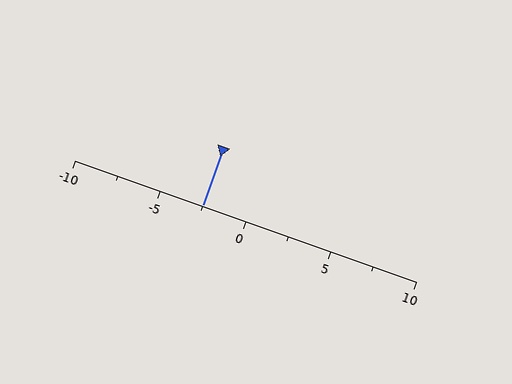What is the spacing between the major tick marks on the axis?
The major ticks are spaced 5 apart.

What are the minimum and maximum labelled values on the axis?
The axis runs from -10 to 10.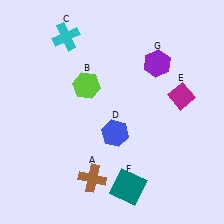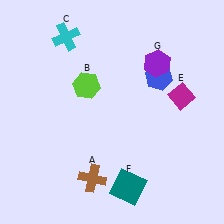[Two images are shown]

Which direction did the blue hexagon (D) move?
The blue hexagon (D) moved up.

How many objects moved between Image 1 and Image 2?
1 object moved between the two images.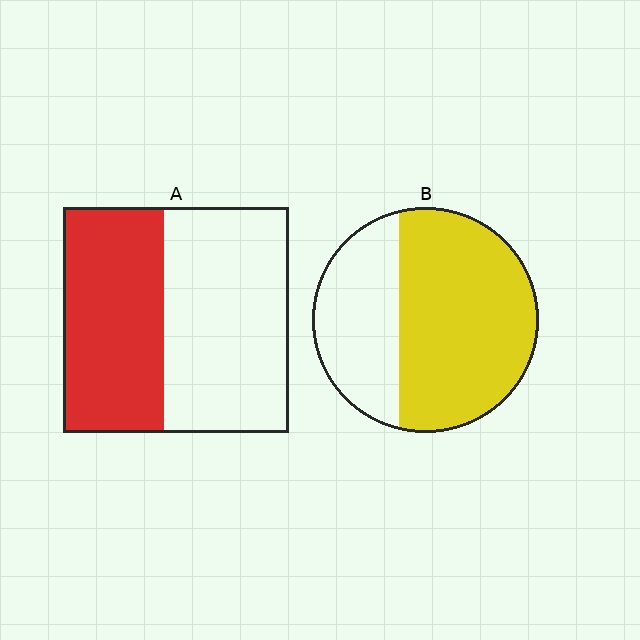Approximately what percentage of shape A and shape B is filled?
A is approximately 45% and B is approximately 65%.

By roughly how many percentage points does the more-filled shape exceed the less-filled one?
By roughly 20 percentage points (B over A).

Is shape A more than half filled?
No.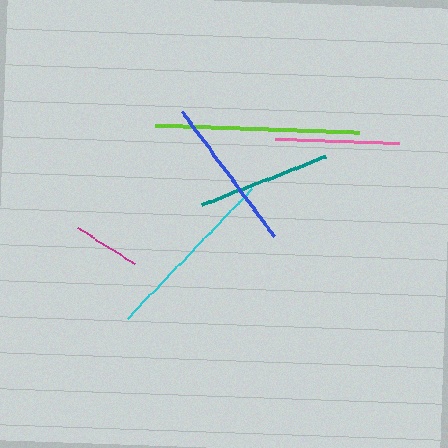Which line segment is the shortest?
The magenta line is the shortest at approximately 68 pixels.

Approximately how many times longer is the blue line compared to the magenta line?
The blue line is approximately 2.3 times the length of the magenta line.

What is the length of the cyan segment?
The cyan segment is approximately 180 pixels long.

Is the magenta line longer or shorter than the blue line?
The blue line is longer than the magenta line.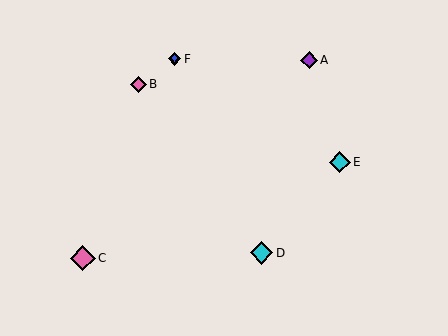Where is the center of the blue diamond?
The center of the blue diamond is at (175, 59).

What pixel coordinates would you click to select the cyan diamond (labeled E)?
Click at (340, 162) to select the cyan diamond E.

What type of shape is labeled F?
Shape F is a blue diamond.